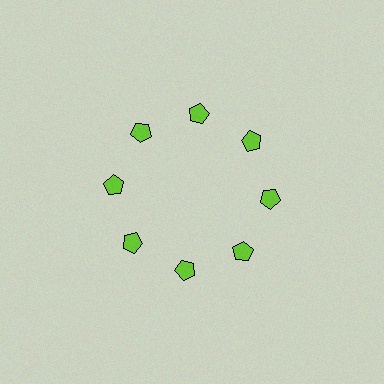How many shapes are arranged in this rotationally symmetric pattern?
There are 8 shapes, arranged in 8 groups of 1.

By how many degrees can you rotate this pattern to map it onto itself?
The pattern maps onto itself every 45 degrees of rotation.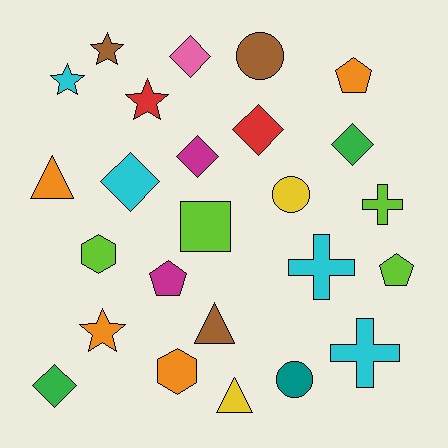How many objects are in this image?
There are 25 objects.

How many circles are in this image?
There are 3 circles.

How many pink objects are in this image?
There is 1 pink object.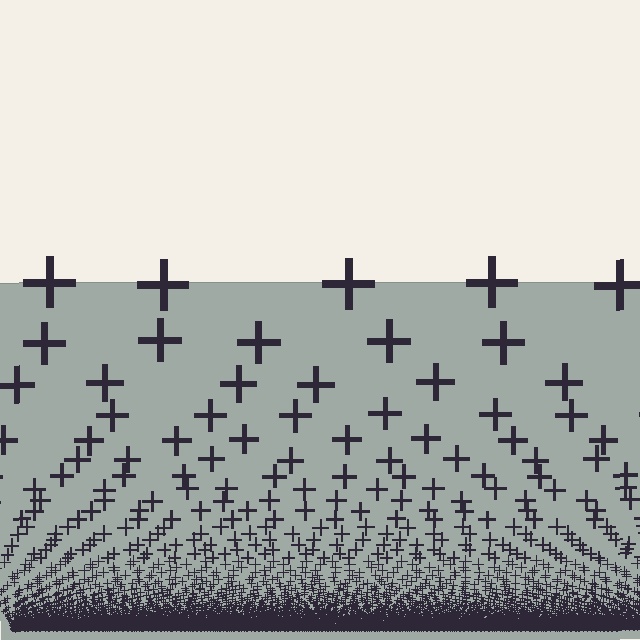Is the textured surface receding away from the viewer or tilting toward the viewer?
The surface appears to tilt toward the viewer. Texture elements get larger and sparser toward the top.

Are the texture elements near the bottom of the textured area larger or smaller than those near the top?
Smaller. The gradient is inverted — elements near the bottom are smaller and denser.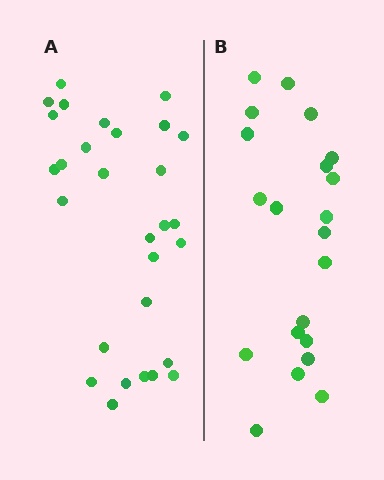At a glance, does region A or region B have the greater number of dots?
Region A (the left region) has more dots.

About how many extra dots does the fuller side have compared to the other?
Region A has roughly 8 or so more dots than region B.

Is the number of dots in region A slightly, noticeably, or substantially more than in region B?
Region A has noticeably more, but not dramatically so. The ratio is roughly 1.4 to 1.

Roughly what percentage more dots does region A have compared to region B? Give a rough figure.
About 40% more.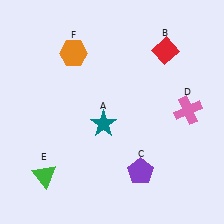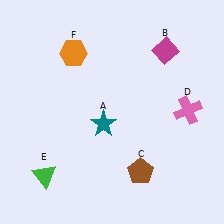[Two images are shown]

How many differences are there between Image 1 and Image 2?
There are 2 differences between the two images.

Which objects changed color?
B changed from red to magenta. C changed from purple to brown.